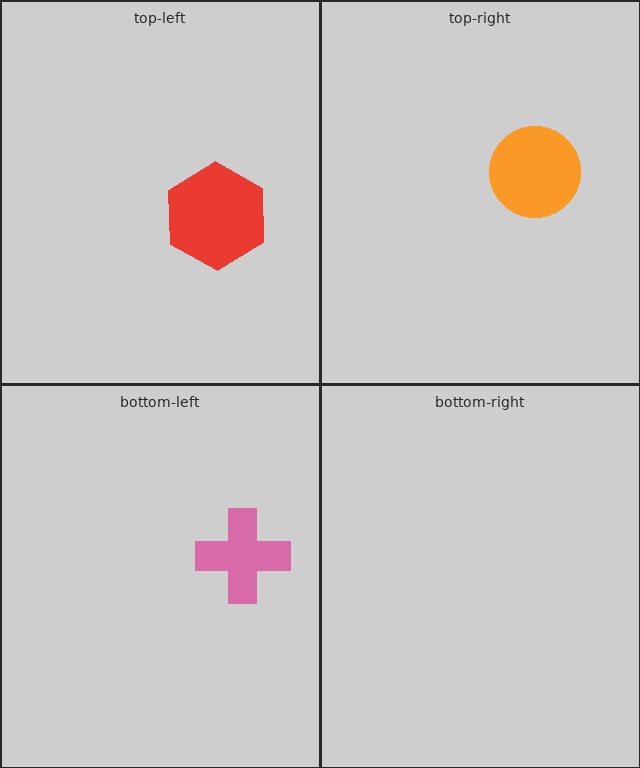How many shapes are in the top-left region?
1.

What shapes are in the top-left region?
The red hexagon.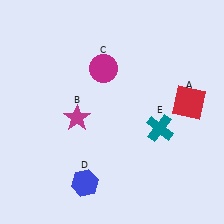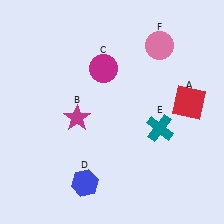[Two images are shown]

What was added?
A pink circle (F) was added in Image 2.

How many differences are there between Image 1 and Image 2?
There is 1 difference between the two images.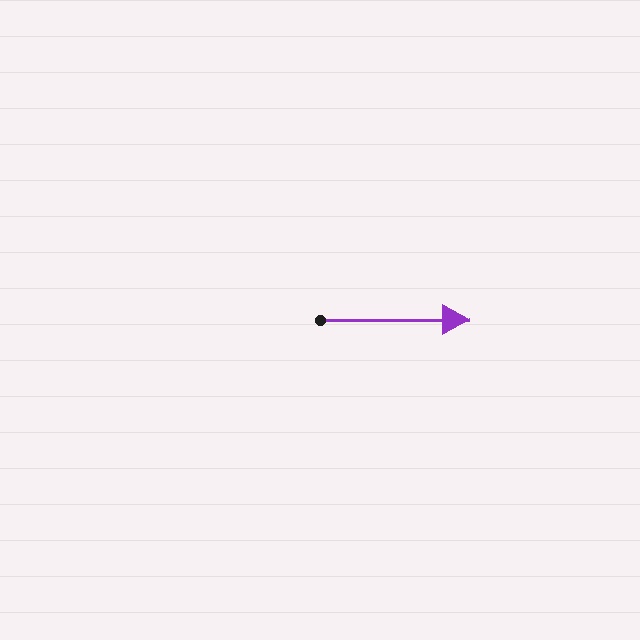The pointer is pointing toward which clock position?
Roughly 3 o'clock.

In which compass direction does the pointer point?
East.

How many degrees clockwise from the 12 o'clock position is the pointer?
Approximately 90 degrees.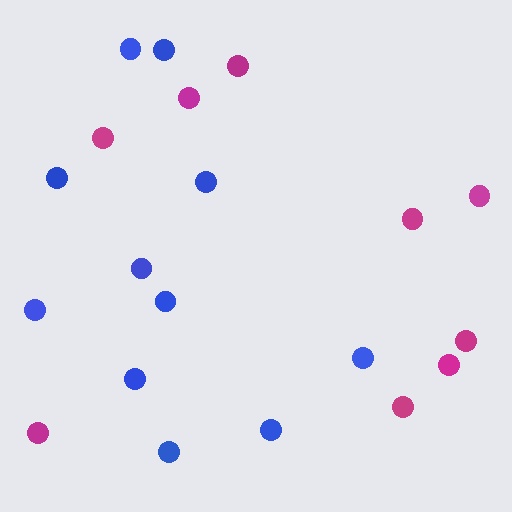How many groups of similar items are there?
There are 2 groups: one group of magenta circles (9) and one group of blue circles (11).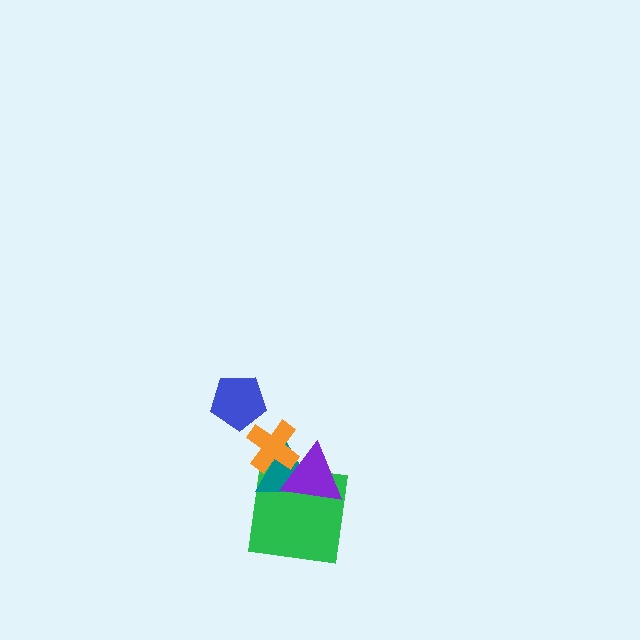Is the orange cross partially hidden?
Yes, it is partially covered by another shape.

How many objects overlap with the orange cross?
2 objects overlap with the orange cross.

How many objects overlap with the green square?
2 objects overlap with the green square.